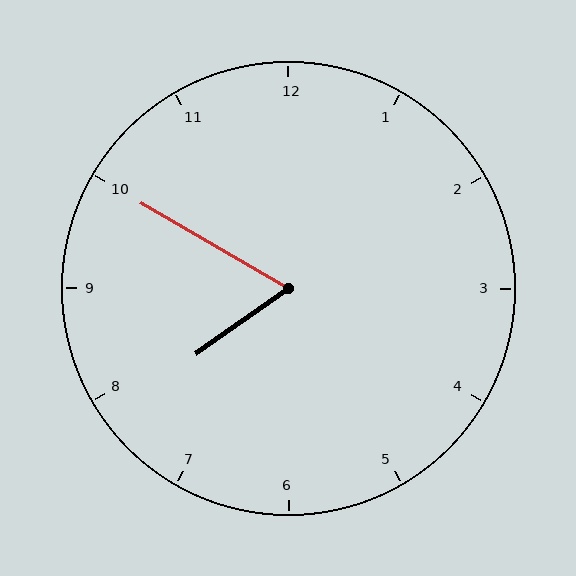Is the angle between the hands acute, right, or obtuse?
It is acute.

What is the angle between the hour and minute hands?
Approximately 65 degrees.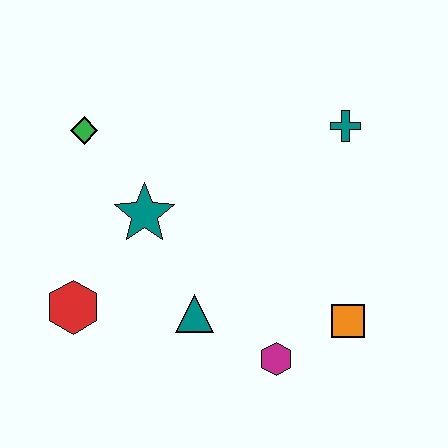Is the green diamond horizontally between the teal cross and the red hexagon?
Yes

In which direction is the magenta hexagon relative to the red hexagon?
The magenta hexagon is to the right of the red hexagon.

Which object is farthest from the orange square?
The green diamond is farthest from the orange square.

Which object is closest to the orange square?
The magenta hexagon is closest to the orange square.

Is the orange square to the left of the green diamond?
No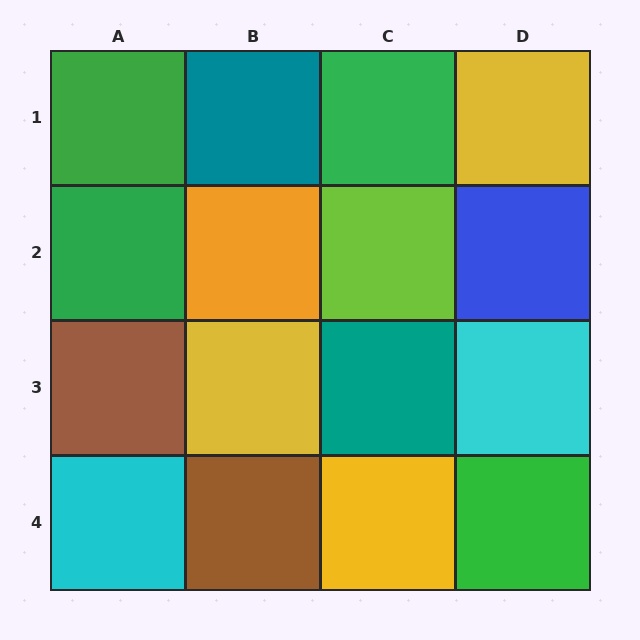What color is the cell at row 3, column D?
Cyan.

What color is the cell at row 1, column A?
Green.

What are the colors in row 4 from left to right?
Cyan, brown, yellow, green.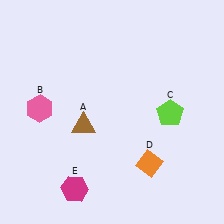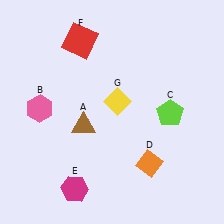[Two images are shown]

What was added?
A red square (F), a yellow diamond (G) were added in Image 2.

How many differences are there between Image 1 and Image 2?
There are 2 differences between the two images.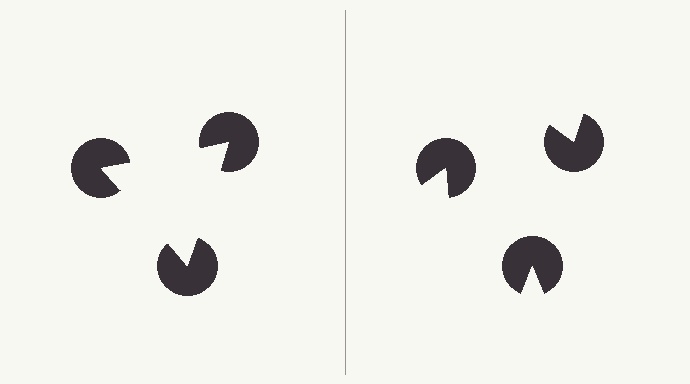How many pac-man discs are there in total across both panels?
6 — 3 on each side.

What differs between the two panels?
The pac-man discs are positioned identically on both sides; only the wedge orientations differ. On the left they align to a triangle; on the right they are misaligned.